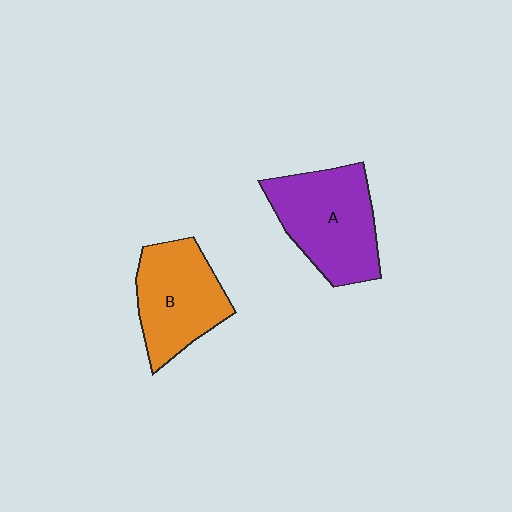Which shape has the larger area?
Shape A (purple).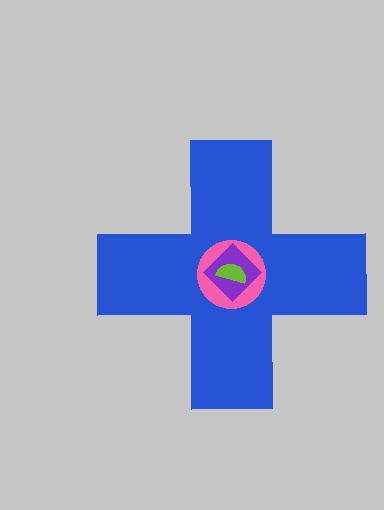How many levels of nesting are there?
4.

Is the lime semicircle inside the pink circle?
Yes.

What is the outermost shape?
The blue cross.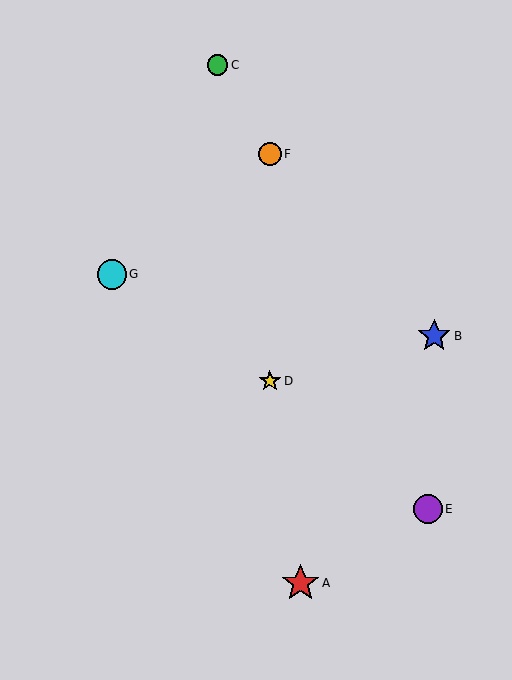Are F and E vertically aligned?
No, F is at x≈270 and E is at x≈428.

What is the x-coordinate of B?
Object B is at x≈434.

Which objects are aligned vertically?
Objects D, F are aligned vertically.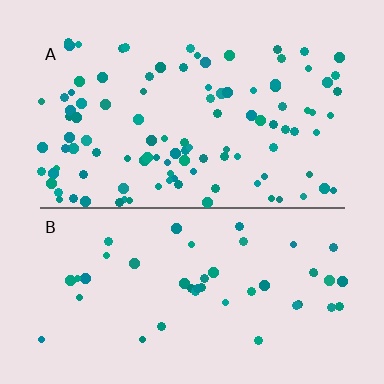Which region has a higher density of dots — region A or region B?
A (the top).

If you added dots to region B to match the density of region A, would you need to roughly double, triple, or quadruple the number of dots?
Approximately double.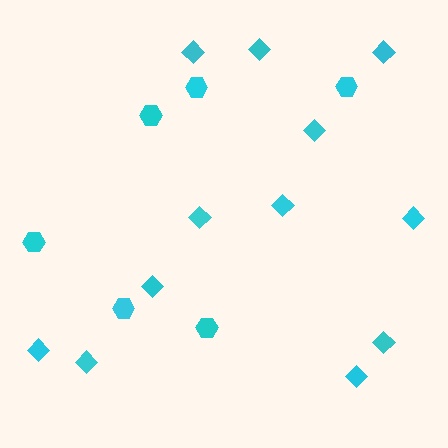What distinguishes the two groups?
There are 2 groups: one group of diamonds (12) and one group of hexagons (6).